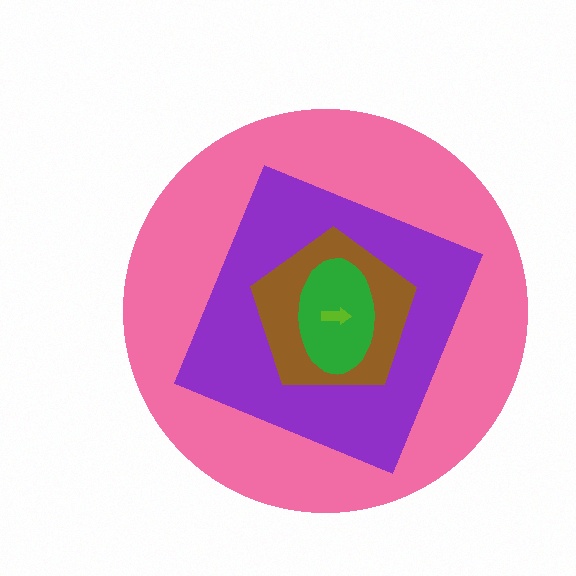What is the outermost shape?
The pink circle.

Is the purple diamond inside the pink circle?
Yes.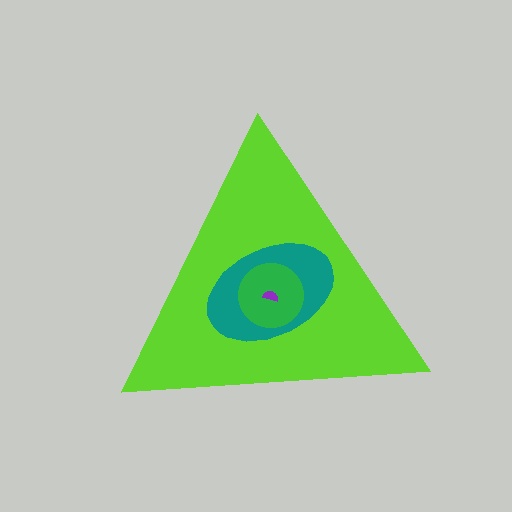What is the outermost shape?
The lime triangle.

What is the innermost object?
The purple semicircle.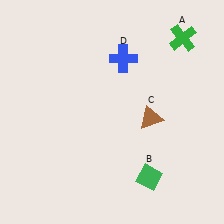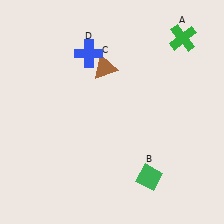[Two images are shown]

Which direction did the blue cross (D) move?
The blue cross (D) moved left.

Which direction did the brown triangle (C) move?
The brown triangle (C) moved up.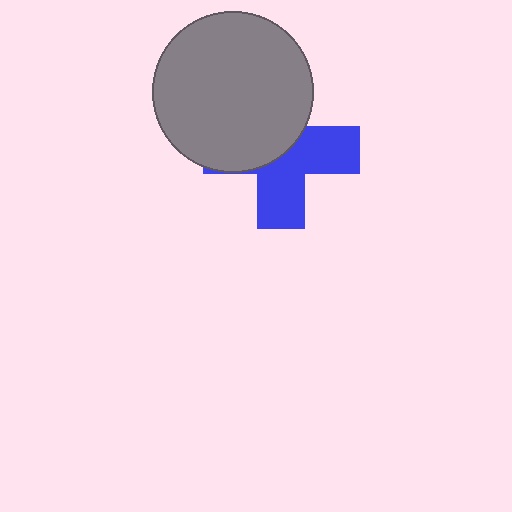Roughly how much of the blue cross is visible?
About half of it is visible (roughly 49%).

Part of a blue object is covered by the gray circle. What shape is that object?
It is a cross.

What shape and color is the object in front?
The object in front is a gray circle.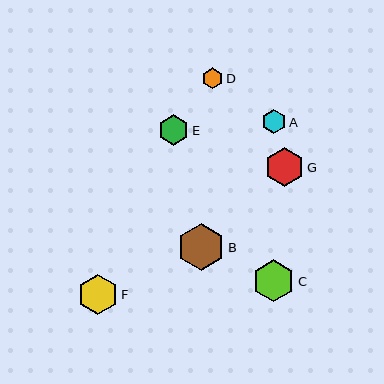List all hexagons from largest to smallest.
From largest to smallest: B, C, F, G, E, A, D.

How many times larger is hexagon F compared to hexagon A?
Hexagon F is approximately 1.7 times the size of hexagon A.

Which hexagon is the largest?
Hexagon B is the largest with a size of approximately 47 pixels.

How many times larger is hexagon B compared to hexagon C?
Hexagon B is approximately 1.1 times the size of hexagon C.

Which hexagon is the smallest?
Hexagon D is the smallest with a size of approximately 21 pixels.